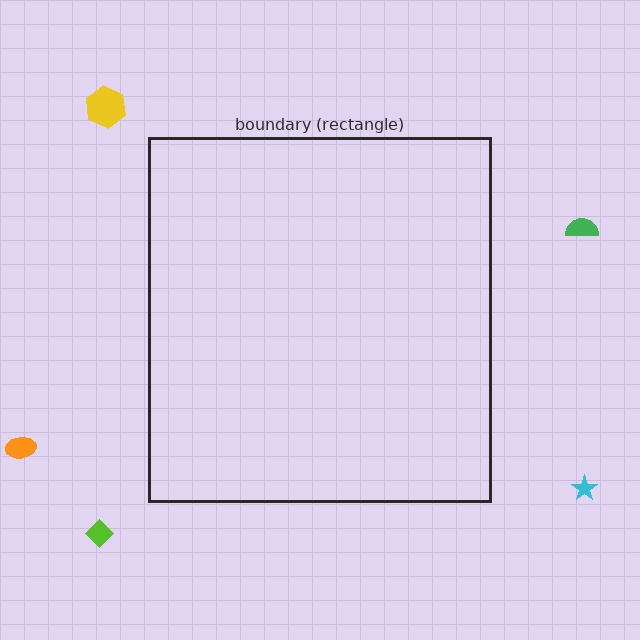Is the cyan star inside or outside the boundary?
Outside.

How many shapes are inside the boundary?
0 inside, 5 outside.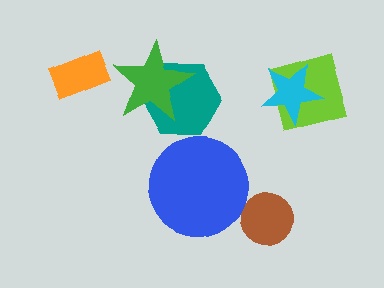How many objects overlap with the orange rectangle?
0 objects overlap with the orange rectangle.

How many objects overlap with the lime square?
1 object overlaps with the lime square.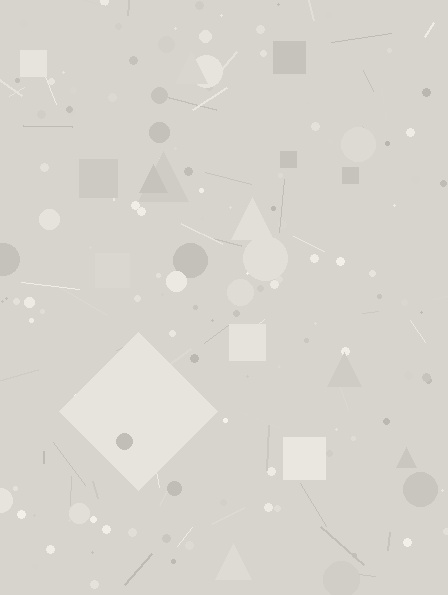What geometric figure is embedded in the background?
A diamond is embedded in the background.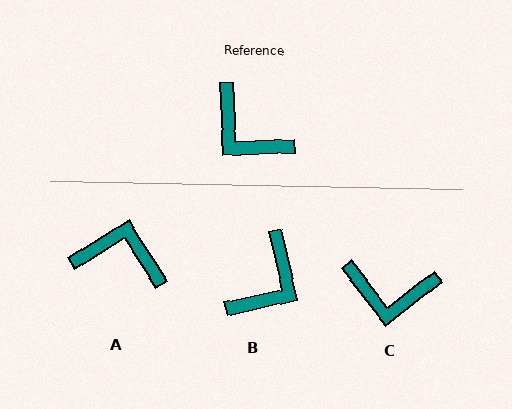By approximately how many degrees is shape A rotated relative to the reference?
Approximately 150 degrees clockwise.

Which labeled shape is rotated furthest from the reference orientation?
A, about 150 degrees away.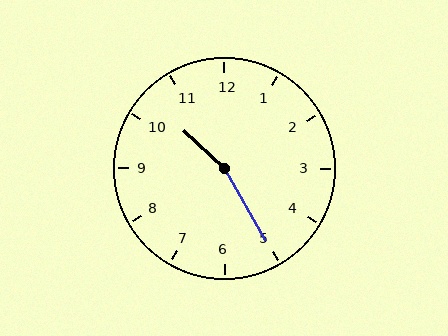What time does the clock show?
10:25.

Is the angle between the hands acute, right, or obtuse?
It is obtuse.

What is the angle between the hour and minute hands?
Approximately 162 degrees.